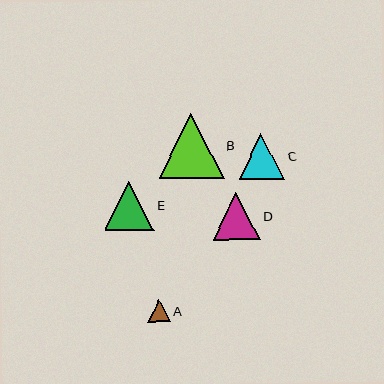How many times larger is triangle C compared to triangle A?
Triangle C is approximately 2.1 times the size of triangle A.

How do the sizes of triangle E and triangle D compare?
Triangle E and triangle D are approximately the same size.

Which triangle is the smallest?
Triangle A is the smallest with a size of approximately 22 pixels.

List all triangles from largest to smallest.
From largest to smallest: B, E, D, C, A.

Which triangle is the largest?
Triangle B is the largest with a size of approximately 64 pixels.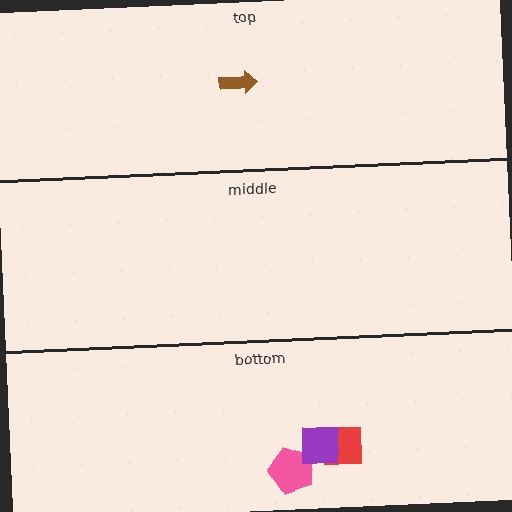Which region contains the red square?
The bottom region.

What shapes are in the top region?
The brown arrow.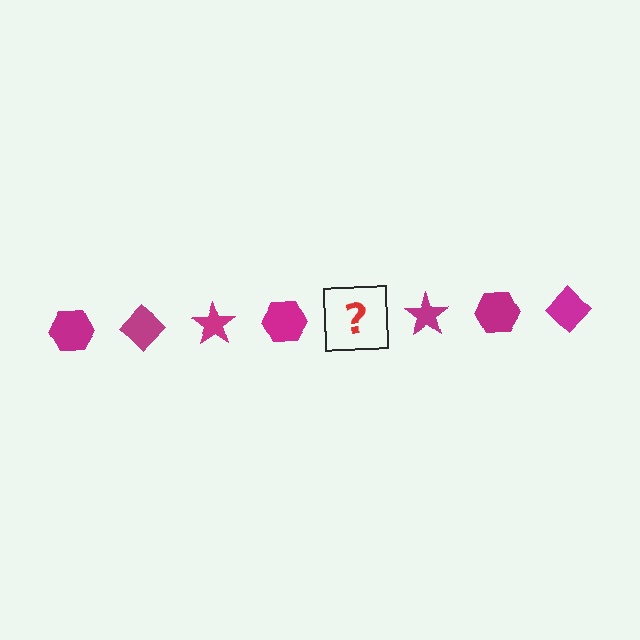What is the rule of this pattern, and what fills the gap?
The rule is that the pattern cycles through hexagon, diamond, star shapes in magenta. The gap should be filled with a magenta diamond.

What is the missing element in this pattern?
The missing element is a magenta diamond.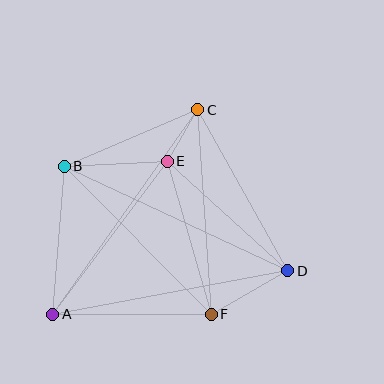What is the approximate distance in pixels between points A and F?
The distance between A and F is approximately 158 pixels.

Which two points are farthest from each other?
Points A and C are farthest from each other.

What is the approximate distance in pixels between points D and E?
The distance between D and E is approximately 163 pixels.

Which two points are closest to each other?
Points C and E are closest to each other.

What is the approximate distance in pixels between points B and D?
The distance between B and D is approximately 247 pixels.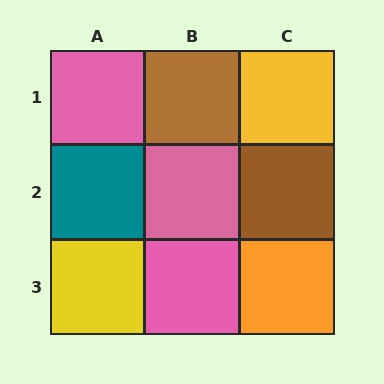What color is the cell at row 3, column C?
Orange.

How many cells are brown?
2 cells are brown.